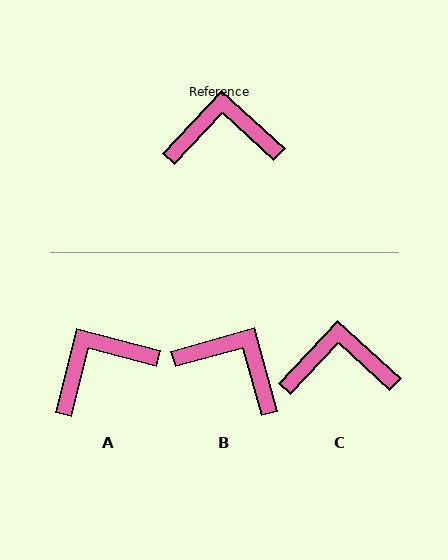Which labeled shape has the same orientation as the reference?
C.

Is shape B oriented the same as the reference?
No, it is off by about 32 degrees.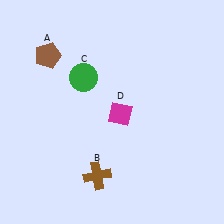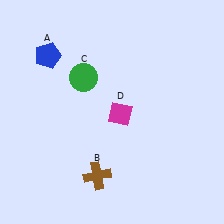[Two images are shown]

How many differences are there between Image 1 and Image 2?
There is 1 difference between the two images.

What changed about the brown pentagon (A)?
In Image 1, A is brown. In Image 2, it changed to blue.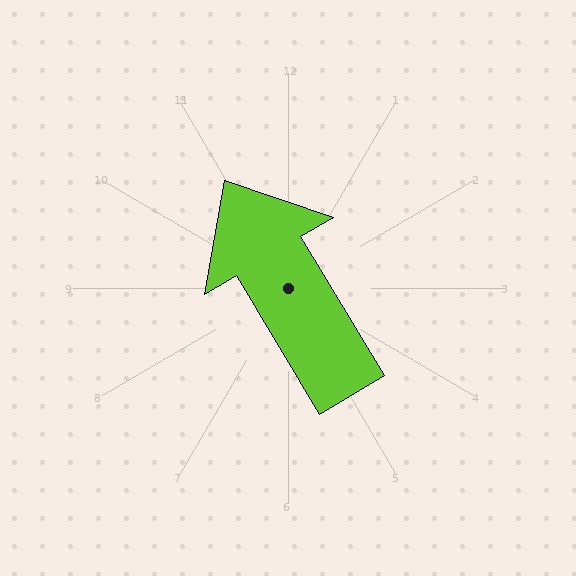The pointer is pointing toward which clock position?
Roughly 11 o'clock.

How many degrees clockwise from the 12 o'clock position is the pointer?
Approximately 329 degrees.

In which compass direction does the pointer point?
Northwest.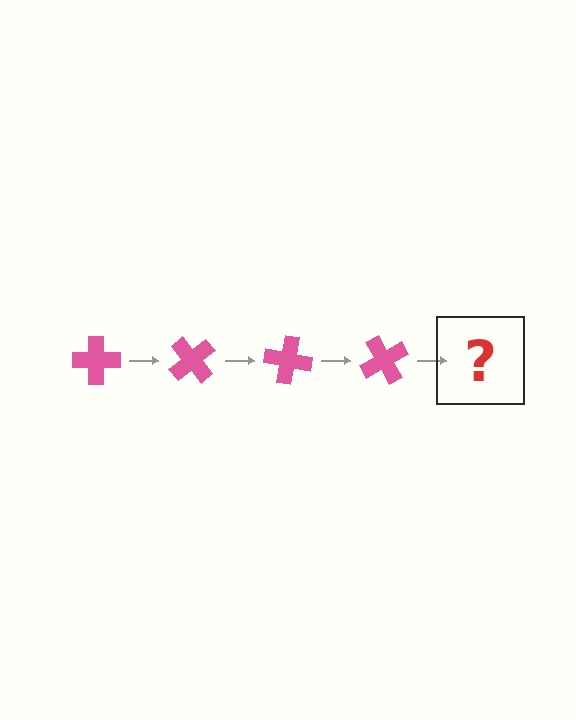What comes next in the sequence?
The next element should be a pink cross rotated 200 degrees.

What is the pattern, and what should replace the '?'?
The pattern is that the cross rotates 50 degrees each step. The '?' should be a pink cross rotated 200 degrees.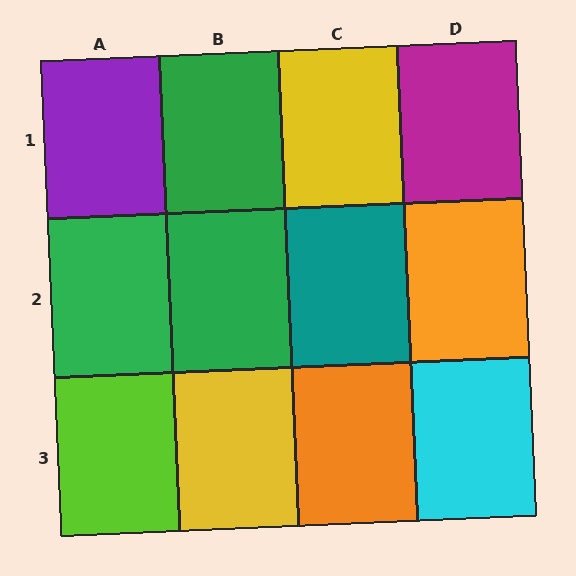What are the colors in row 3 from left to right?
Lime, yellow, orange, cyan.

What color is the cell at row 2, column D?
Orange.